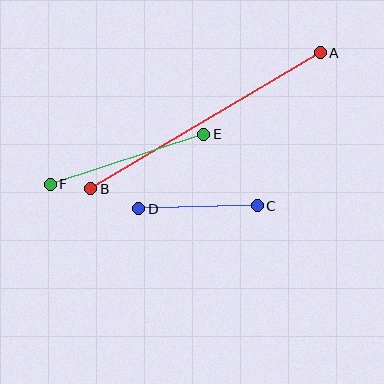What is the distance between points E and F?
The distance is approximately 161 pixels.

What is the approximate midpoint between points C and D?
The midpoint is at approximately (198, 207) pixels.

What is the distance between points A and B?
The distance is approximately 267 pixels.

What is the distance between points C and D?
The distance is approximately 119 pixels.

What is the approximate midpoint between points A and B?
The midpoint is at approximately (206, 121) pixels.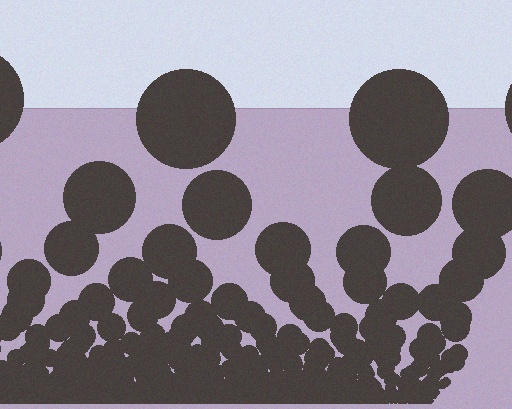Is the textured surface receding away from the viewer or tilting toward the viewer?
The surface appears to tilt toward the viewer. Texture elements get larger and sparser toward the top.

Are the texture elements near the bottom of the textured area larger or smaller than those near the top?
Smaller. The gradient is inverted — elements near the bottom are smaller and denser.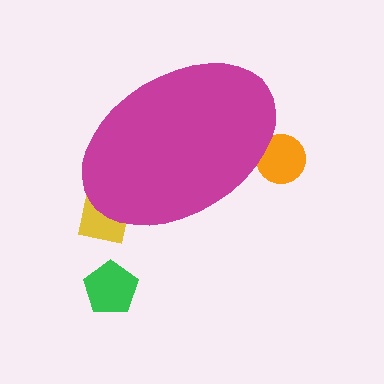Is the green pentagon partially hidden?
No, the green pentagon is fully visible.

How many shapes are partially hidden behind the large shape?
2 shapes are partially hidden.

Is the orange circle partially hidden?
Yes, the orange circle is partially hidden behind the magenta ellipse.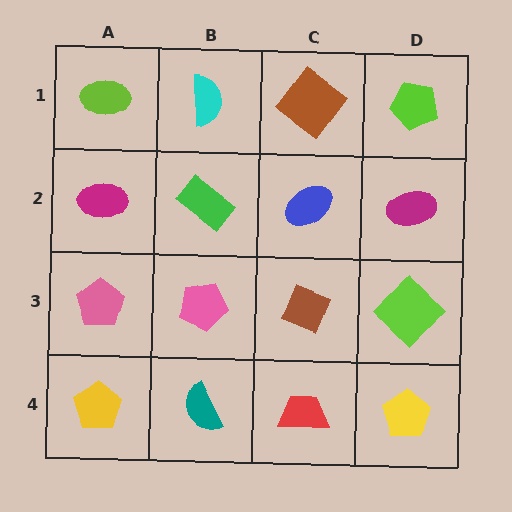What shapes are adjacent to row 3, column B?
A green rectangle (row 2, column B), a teal semicircle (row 4, column B), a pink pentagon (row 3, column A), a brown diamond (row 3, column C).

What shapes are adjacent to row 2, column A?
A lime ellipse (row 1, column A), a pink pentagon (row 3, column A), a green rectangle (row 2, column B).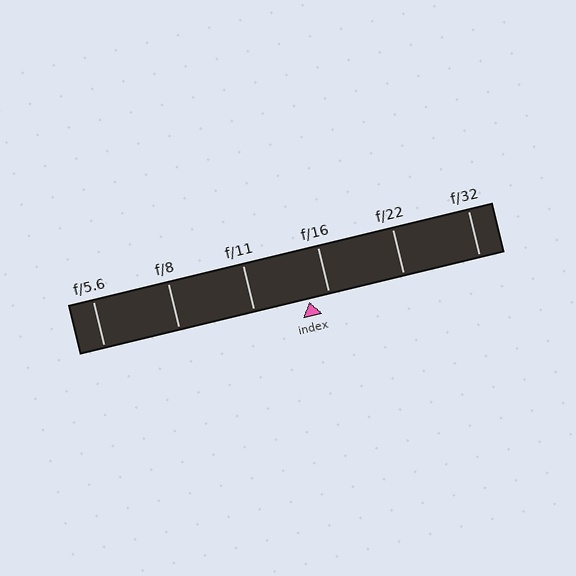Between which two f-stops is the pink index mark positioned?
The index mark is between f/11 and f/16.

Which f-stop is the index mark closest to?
The index mark is closest to f/16.